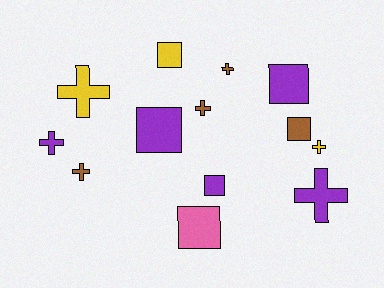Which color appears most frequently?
Purple, with 5 objects.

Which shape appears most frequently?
Cross, with 7 objects.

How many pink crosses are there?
There are no pink crosses.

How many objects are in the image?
There are 13 objects.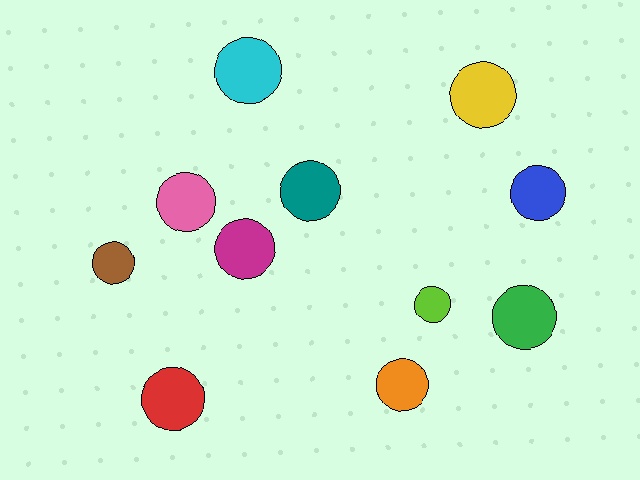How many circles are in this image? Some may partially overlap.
There are 11 circles.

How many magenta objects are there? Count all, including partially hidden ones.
There is 1 magenta object.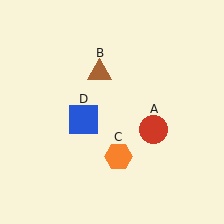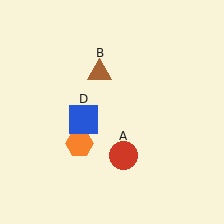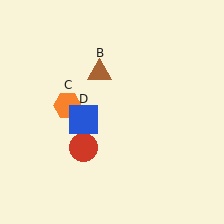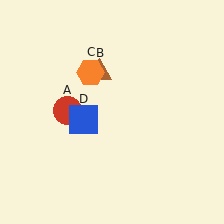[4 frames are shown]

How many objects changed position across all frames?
2 objects changed position: red circle (object A), orange hexagon (object C).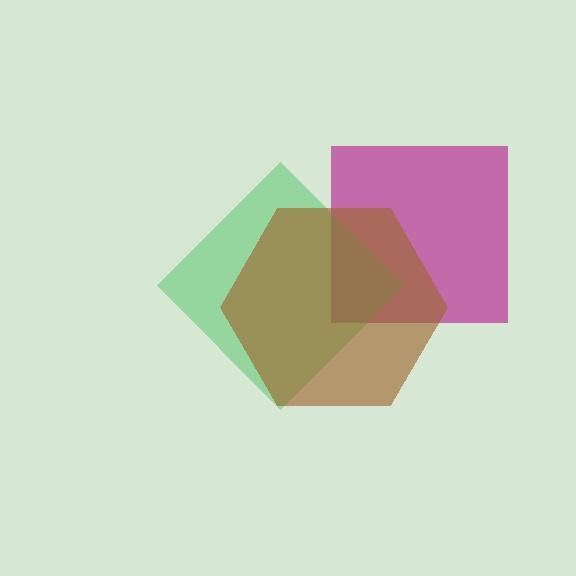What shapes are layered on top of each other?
The layered shapes are: a magenta square, a green diamond, a brown hexagon.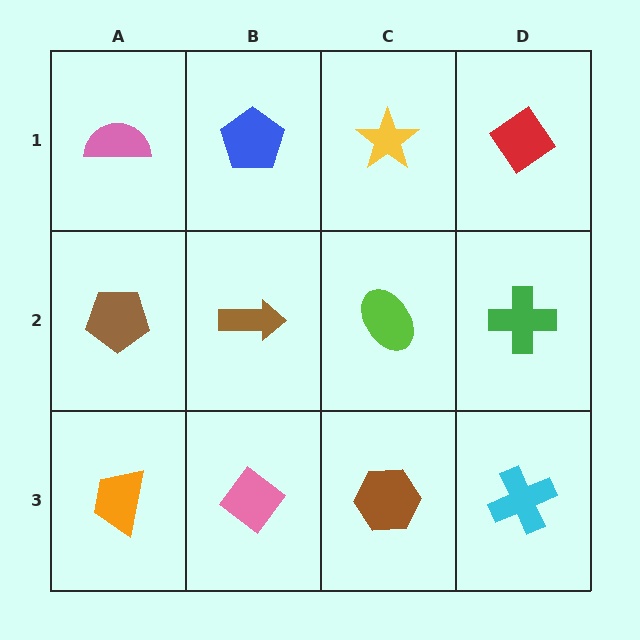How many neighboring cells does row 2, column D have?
3.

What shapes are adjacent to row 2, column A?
A pink semicircle (row 1, column A), an orange trapezoid (row 3, column A), a brown arrow (row 2, column B).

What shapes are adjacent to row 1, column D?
A green cross (row 2, column D), a yellow star (row 1, column C).